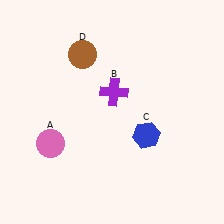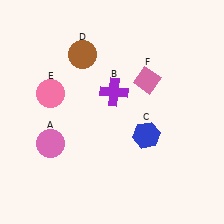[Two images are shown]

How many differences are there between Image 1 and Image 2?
There are 2 differences between the two images.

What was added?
A pink circle (E), a pink diamond (F) were added in Image 2.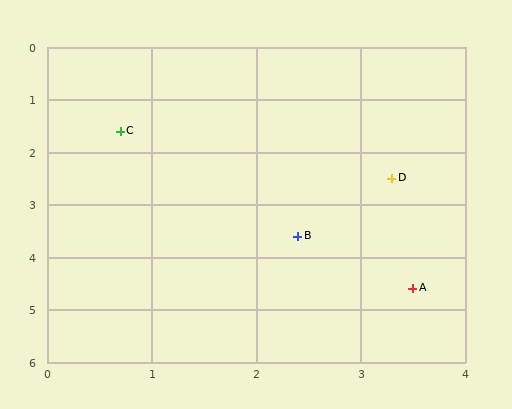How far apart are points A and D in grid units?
Points A and D are about 2.1 grid units apart.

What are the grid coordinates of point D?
Point D is at approximately (3.3, 2.5).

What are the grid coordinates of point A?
Point A is at approximately (3.5, 4.6).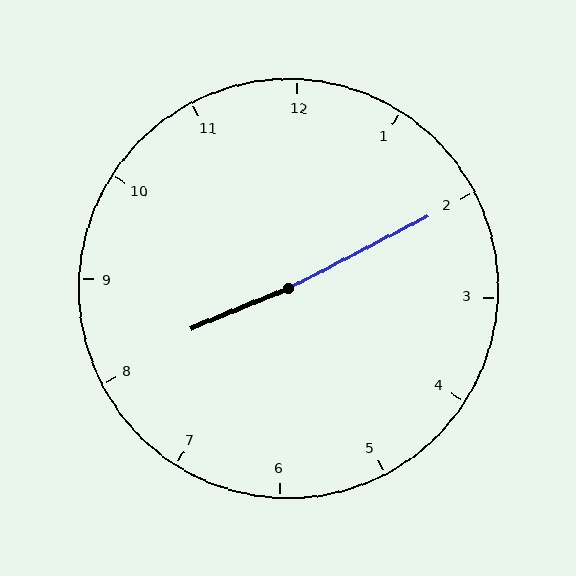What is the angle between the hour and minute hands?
Approximately 175 degrees.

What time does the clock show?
8:10.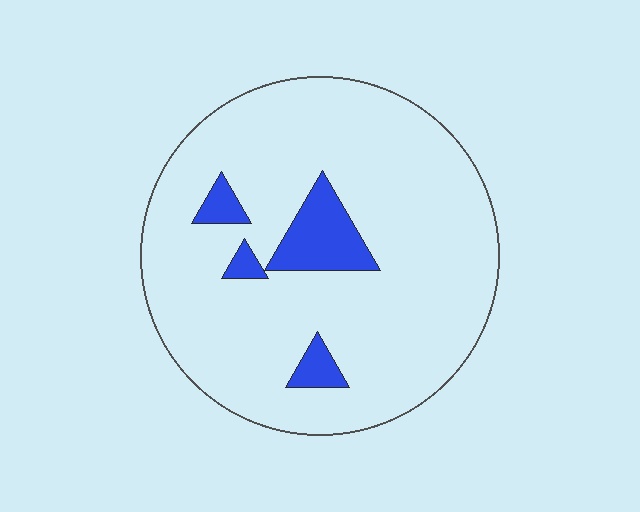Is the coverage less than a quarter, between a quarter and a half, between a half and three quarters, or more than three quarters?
Less than a quarter.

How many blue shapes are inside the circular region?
4.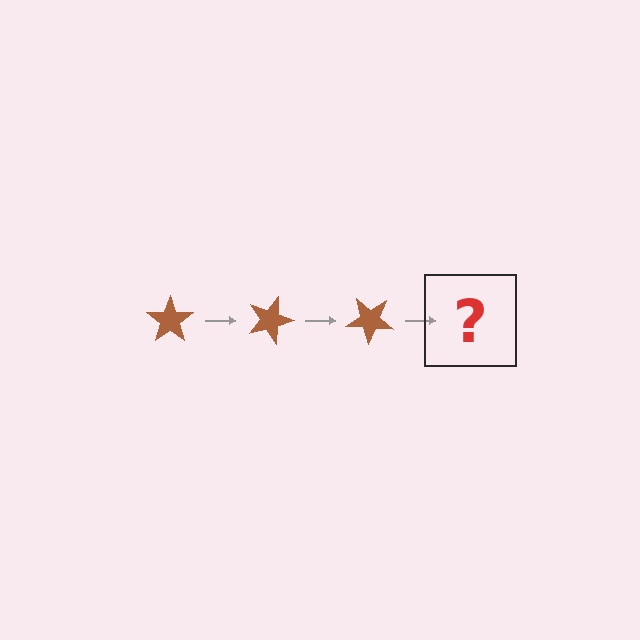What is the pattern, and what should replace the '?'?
The pattern is that the star rotates 20 degrees each step. The '?' should be a brown star rotated 60 degrees.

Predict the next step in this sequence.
The next step is a brown star rotated 60 degrees.